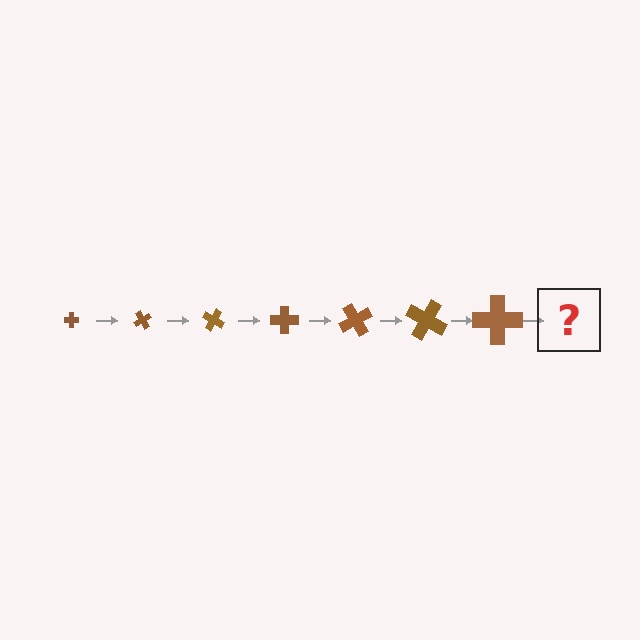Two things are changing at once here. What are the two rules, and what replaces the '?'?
The two rules are that the cross grows larger each step and it rotates 60 degrees each step. The '?' should be a cross, larger than the previous one and rotated 420 degrees from the start.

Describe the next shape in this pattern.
It should be a cross, larger than the previous one and rotated 420 degrees from the start.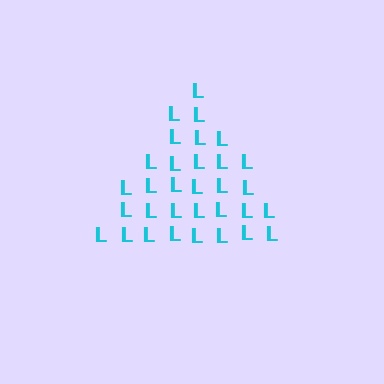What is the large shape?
The large shape is a triangle.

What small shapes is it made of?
It is made of small letter L's.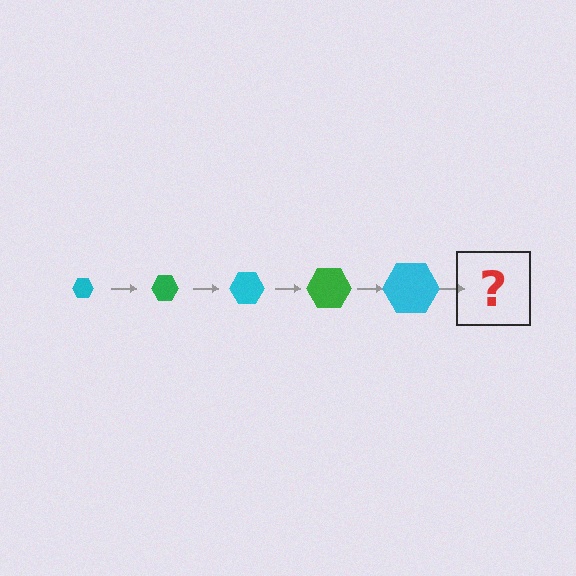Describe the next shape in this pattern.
It should be a green hexagon, larger than the previous one.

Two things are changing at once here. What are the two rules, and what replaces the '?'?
The two rules are that the hexagon grows larger each step and the color cycles through cyan and green. The '?' should be a green hexagon, larger than the previous one.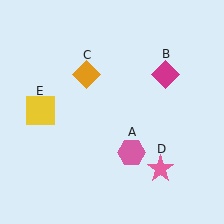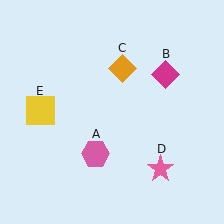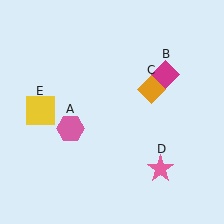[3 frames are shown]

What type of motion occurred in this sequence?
The pink hexagon (object A), orange diamond (object C) rotated clockwise around the center of the scene.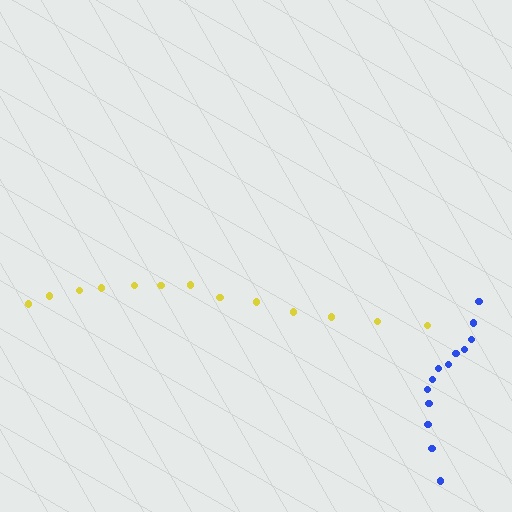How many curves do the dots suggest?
There are 2 distinct paths.